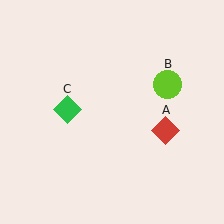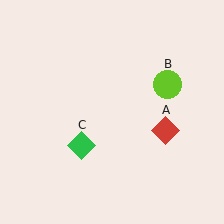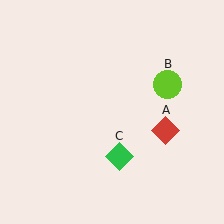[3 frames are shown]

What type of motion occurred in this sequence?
The green diamond (object C) rotated counterclockwise around the center of the scene.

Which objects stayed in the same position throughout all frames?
Red diamond (object A) and lime circle (object B) remained stationary.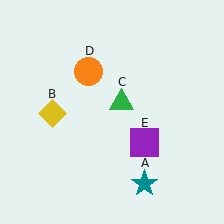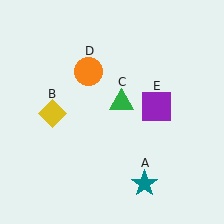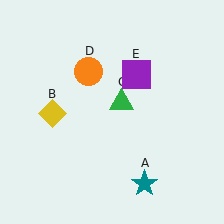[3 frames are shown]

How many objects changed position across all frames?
1 object changed position: purple square (object E).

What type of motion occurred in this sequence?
The purple square (object E) rotated counterclockwise around the center of the scene.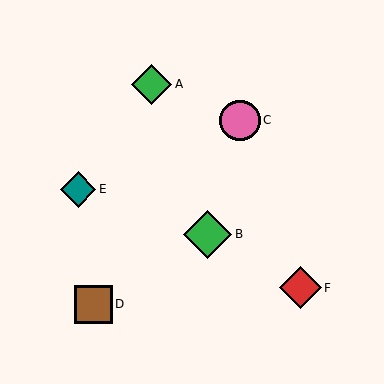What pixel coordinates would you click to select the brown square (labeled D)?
Click at (93, 304) to select the brown square D.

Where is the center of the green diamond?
The center of the green diamond is at (207, 234).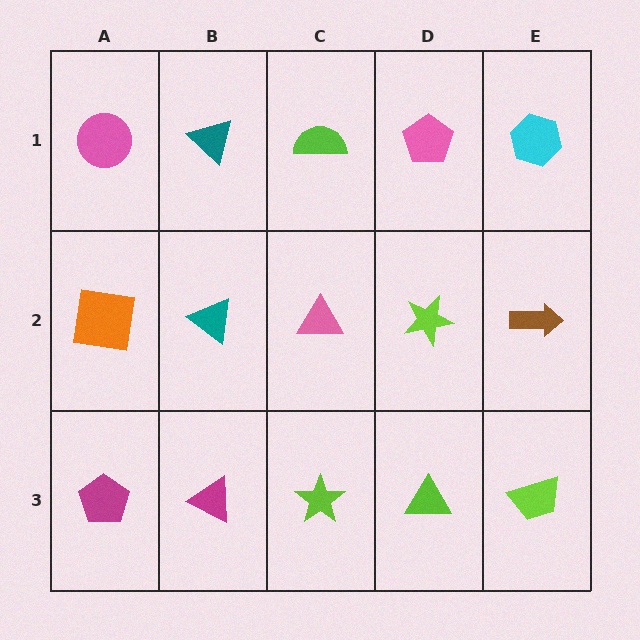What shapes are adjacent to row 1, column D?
A lime star (row 2, column D), a lime semicircle (row 1, column C), a cyan hexagon (row 1, column E).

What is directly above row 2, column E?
A cyan hexagon.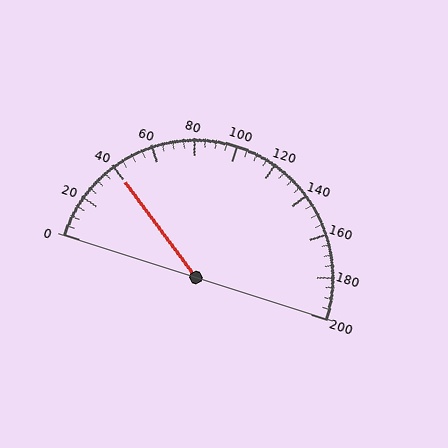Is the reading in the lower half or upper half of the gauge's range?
The reading is in the lower half of the range (0 to 200).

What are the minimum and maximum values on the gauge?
The gauge ranges from 0 to 200.